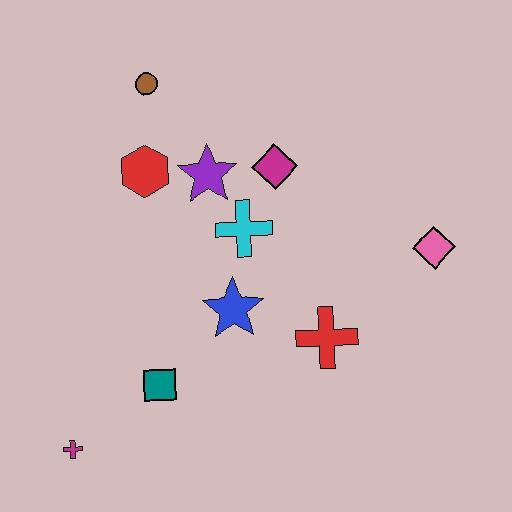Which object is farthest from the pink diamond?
The magenta cross is farthest from the pink diamond.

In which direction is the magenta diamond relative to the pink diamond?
The magenta diamond is to the left of the pink diamond.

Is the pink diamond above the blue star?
Yes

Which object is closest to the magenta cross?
The teal square is closest to the magenta cross.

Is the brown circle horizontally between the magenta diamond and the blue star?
No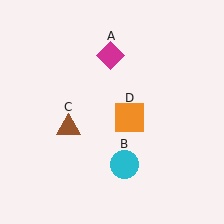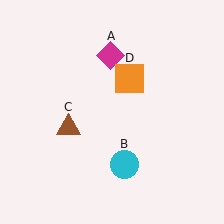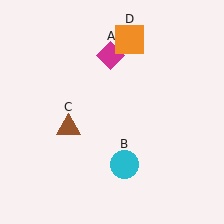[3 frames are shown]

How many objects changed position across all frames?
1 object changed position: orange square (object D).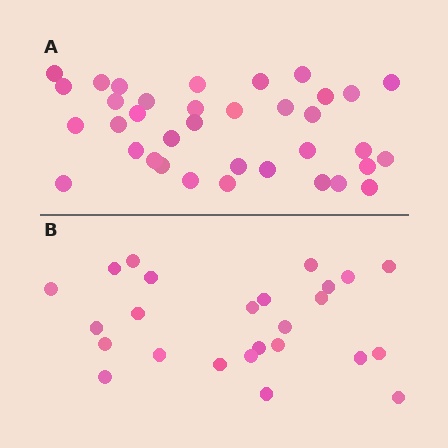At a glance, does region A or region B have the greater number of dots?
Region A (the top region) has more dots.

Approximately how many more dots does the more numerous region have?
Region A has roughly 12 or so more dots than region B.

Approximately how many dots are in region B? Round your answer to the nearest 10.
About 20 dots. (The exact count is 25, which rounds to 20.)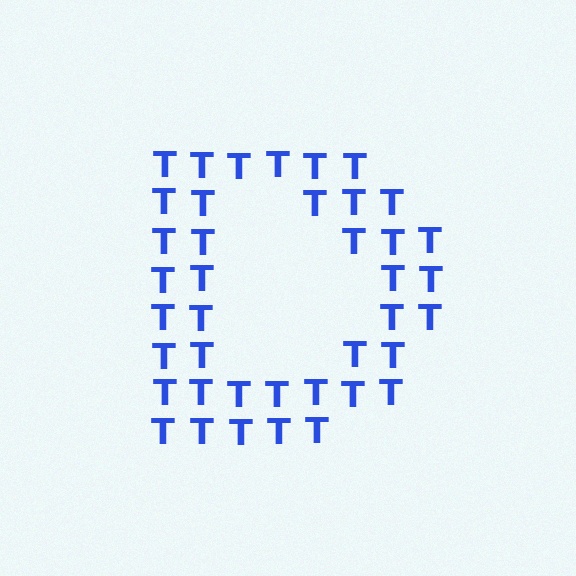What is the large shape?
The large shape is the letter D.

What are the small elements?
The small elements are letter T's.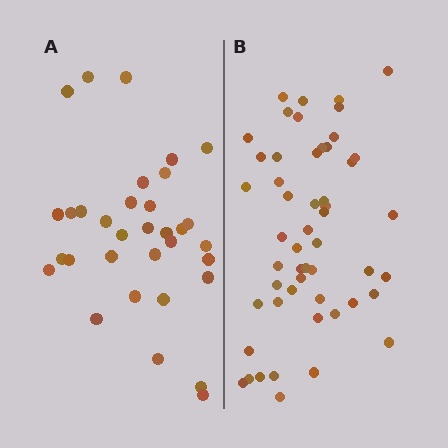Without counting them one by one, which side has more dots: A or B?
Region B (the right region) has more dots.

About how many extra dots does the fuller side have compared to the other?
Region B has approximately 20 more dots than region A.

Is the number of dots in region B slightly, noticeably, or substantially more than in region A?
Region B has substantially more. The ratio is roughly 1.6 to 1.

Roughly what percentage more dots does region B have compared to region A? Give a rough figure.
About 60% more.